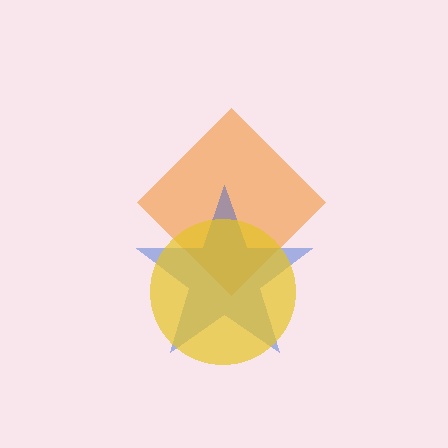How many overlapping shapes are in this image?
There are 3 overlapping shapes in the image.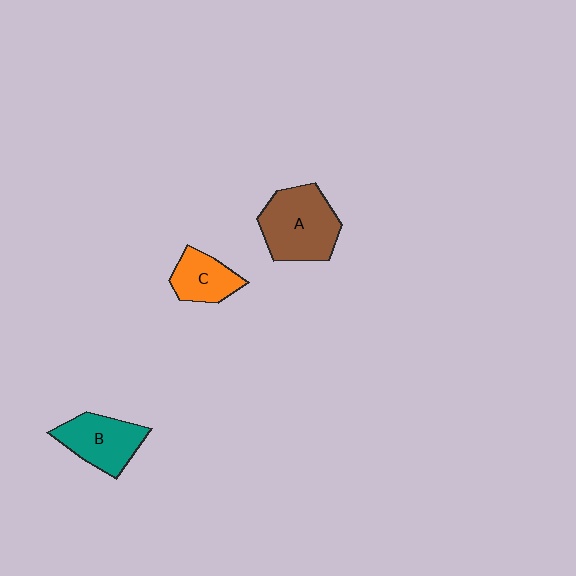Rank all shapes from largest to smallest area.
From largest to smallest: A (brown), B (teal), C (orange).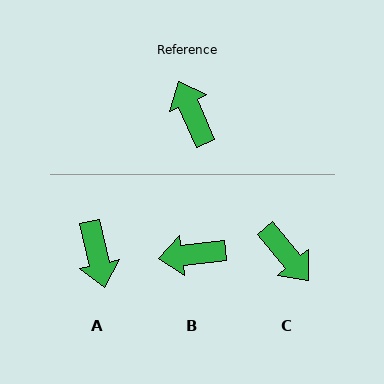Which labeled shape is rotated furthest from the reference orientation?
A, about 169 degrees away.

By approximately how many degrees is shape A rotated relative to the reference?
Approximately 169 degrees counter-clockwise.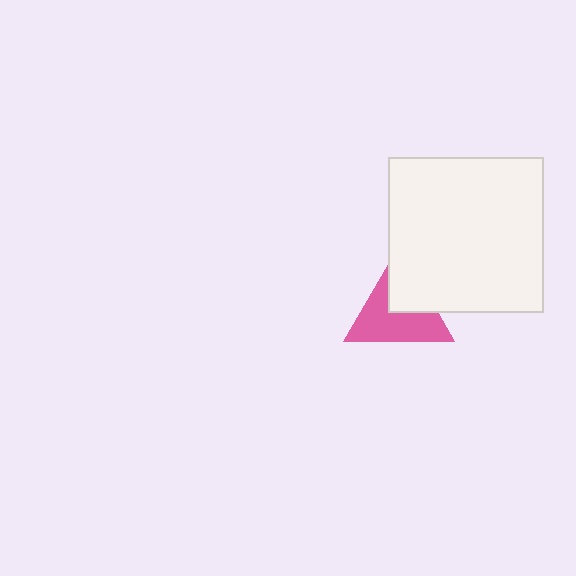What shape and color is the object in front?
The object in front is a white square.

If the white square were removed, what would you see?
You would see the complete pink triangle.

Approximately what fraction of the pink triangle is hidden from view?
Roughly 38% of the pink triangle is hidden behind the white square.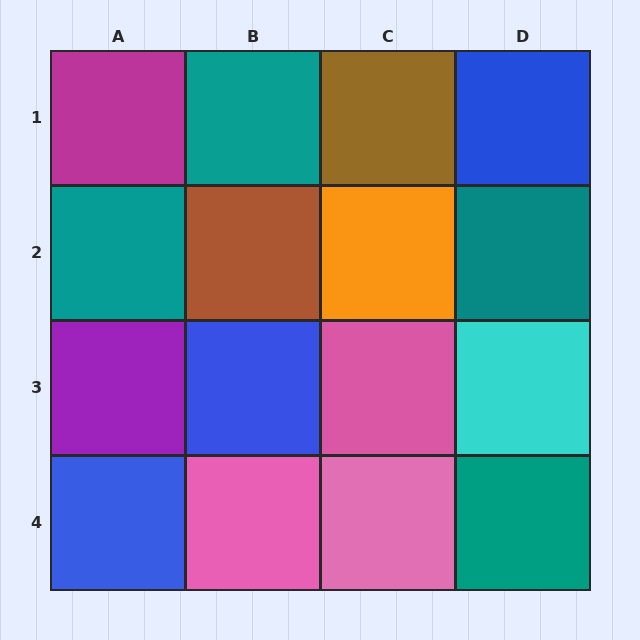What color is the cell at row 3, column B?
Blue.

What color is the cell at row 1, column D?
Blue.